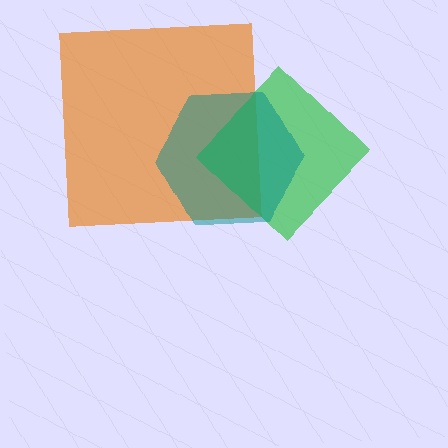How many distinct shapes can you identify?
There are 3 distinct shapes: an orange square, a green diamond, a teal hexagon.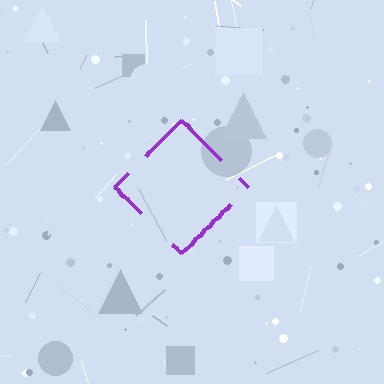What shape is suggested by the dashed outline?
The dashed outline suggests a diamond.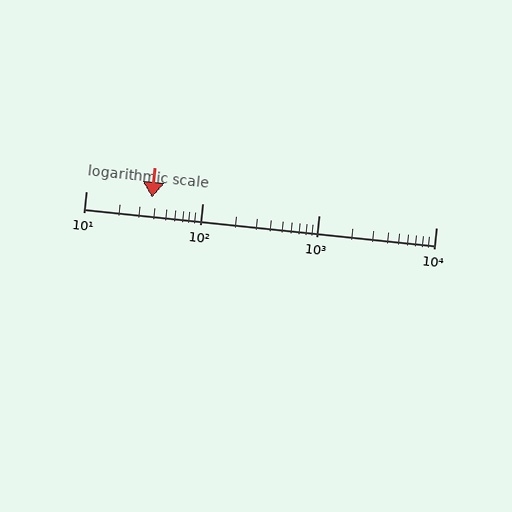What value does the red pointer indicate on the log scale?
The pointer indicates approximately 37.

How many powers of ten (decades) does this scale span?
The scale spans 3 decades, from 10 to 10000.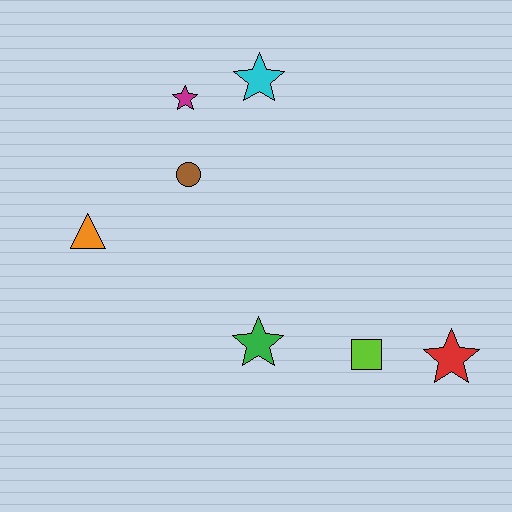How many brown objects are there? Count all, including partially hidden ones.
There is 1 brown object.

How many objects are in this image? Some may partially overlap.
There are 7 objects.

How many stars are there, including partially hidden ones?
There are 4 stars.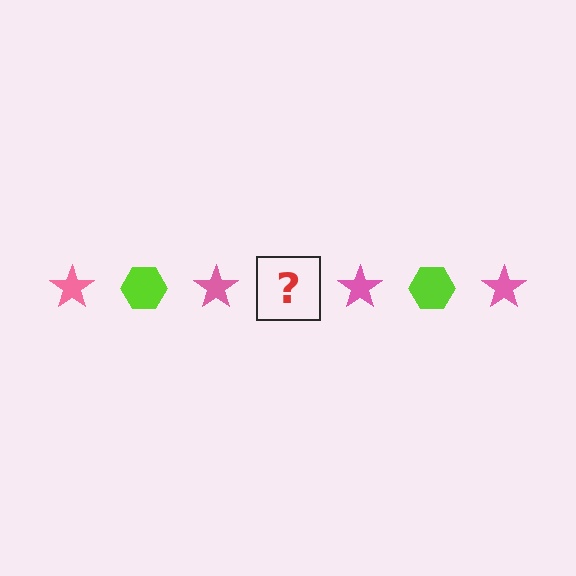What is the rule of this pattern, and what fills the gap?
The rule is that the pattern alternates between pink star and lime hexagon. The gap should be filled with a lime hexagon.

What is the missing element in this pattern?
The missing element is a lime hexagon.